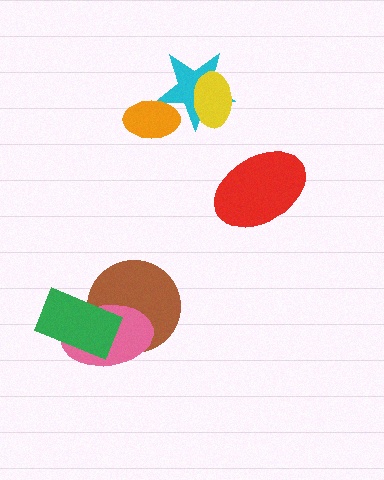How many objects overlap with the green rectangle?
2 objects overlap with the green rectangle.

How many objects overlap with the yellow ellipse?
1 object overlaps with the yellow ellipse.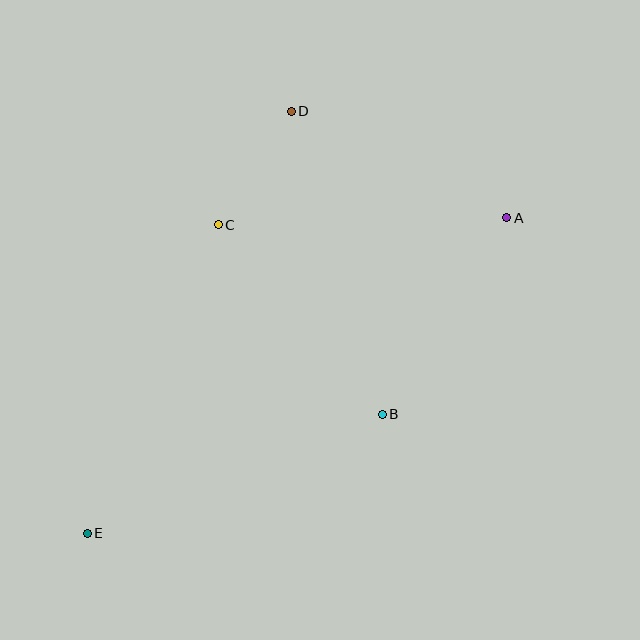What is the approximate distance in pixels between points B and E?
The distance between B and E is approximately 318 pixels.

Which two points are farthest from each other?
Points A and E are farthest from each other.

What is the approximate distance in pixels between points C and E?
The distance between C and E is approximately 335 pixels.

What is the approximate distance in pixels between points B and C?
The distance between B and C is approximately 251 pixels.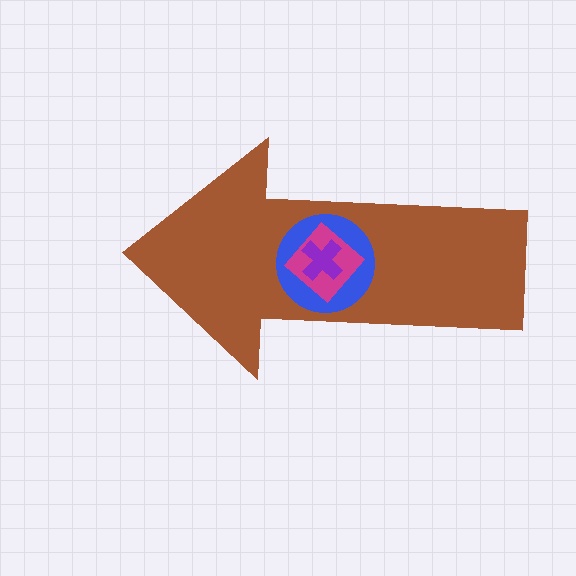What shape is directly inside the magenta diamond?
The purple cross.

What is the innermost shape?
The purple cross.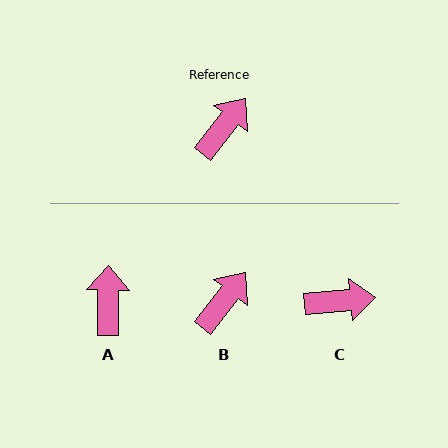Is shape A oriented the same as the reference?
No, it is off by about 38 degrees.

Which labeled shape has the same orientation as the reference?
B.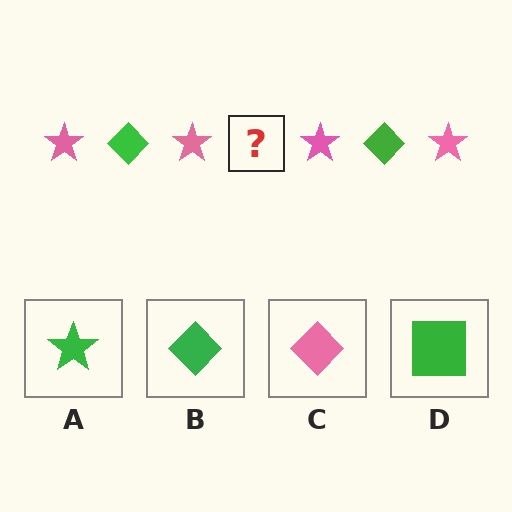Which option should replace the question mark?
Option B.